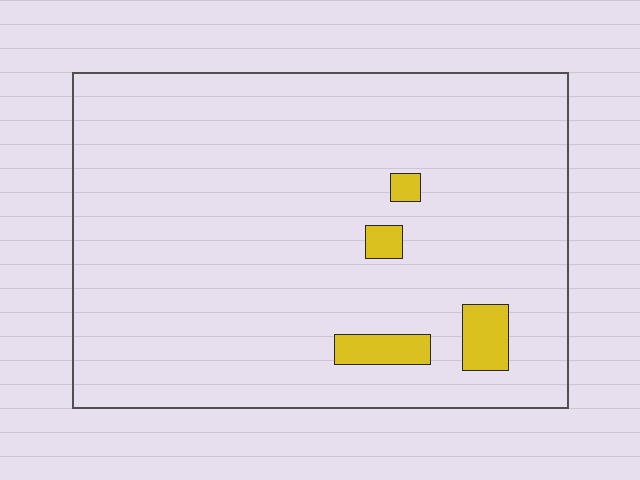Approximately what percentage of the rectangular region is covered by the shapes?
Approximately 5%.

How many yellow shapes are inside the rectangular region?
4.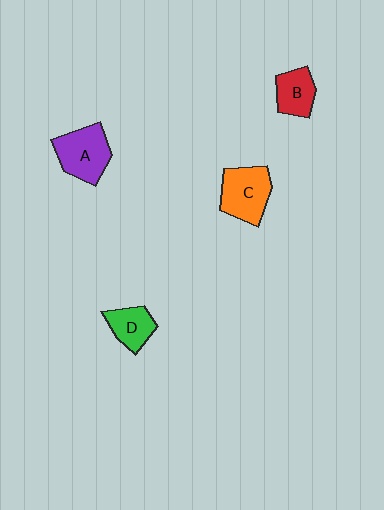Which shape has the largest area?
Shape A (purple).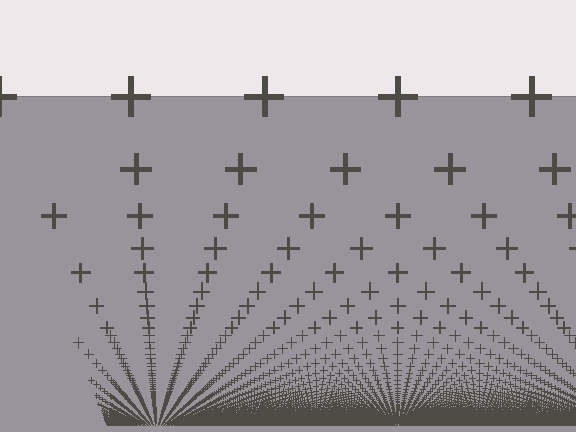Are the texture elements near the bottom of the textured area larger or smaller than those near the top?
Smaller. The gradient is inverted — elements near the bottom are smaller and denser.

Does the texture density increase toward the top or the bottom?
Density increases toward the bottom.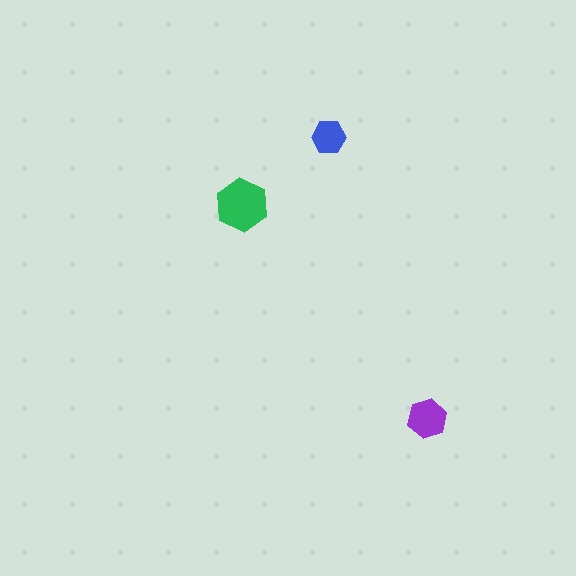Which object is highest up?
The blue hexagon is topmost.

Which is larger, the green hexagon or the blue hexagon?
The green one.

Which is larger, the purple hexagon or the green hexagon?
The green one.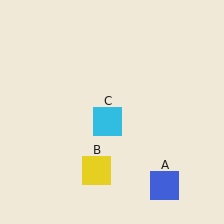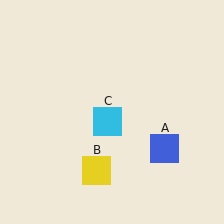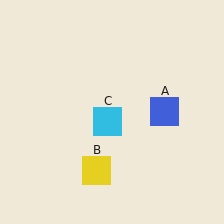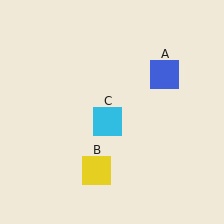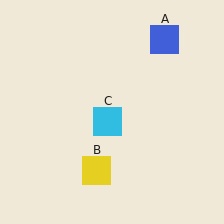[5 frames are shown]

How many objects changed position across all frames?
1 object changed position: blue square (object A).